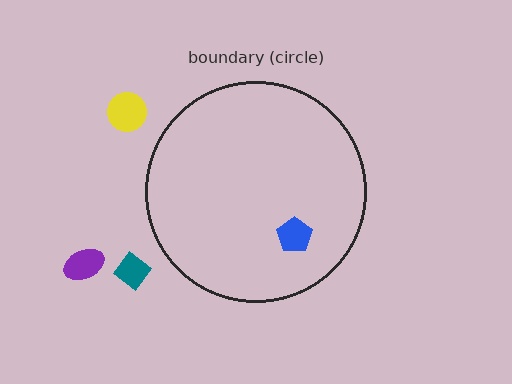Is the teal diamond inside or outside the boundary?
Outside.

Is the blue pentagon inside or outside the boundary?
Inside.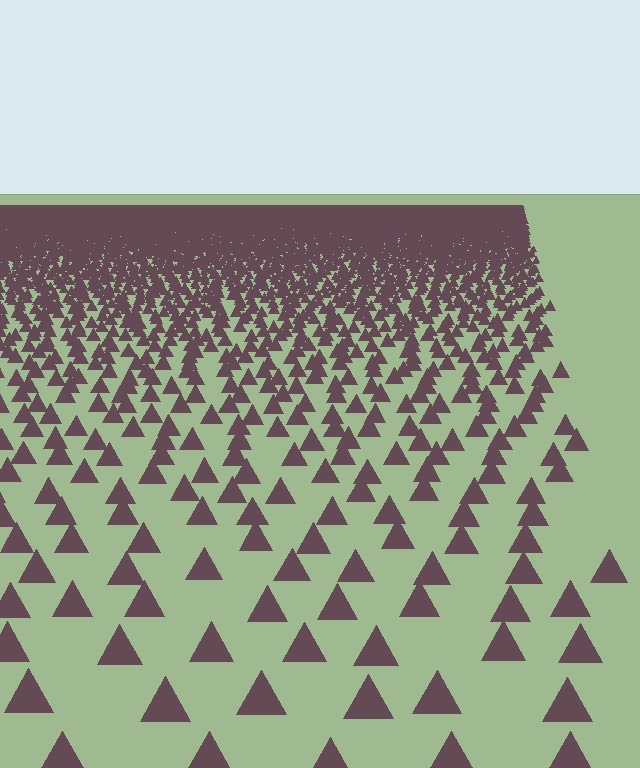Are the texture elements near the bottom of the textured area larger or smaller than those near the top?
Larger. Near the bottom, elements are closer to the viewer and appear at a bigger on-screen size.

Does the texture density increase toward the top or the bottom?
Density increases toward the top.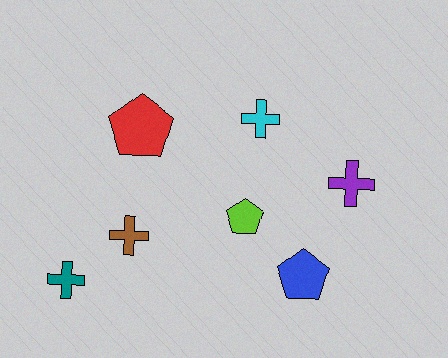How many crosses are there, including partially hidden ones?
There are 4 crosses.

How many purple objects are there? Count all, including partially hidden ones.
There is 1 purple object.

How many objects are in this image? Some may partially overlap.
There are 7 objects.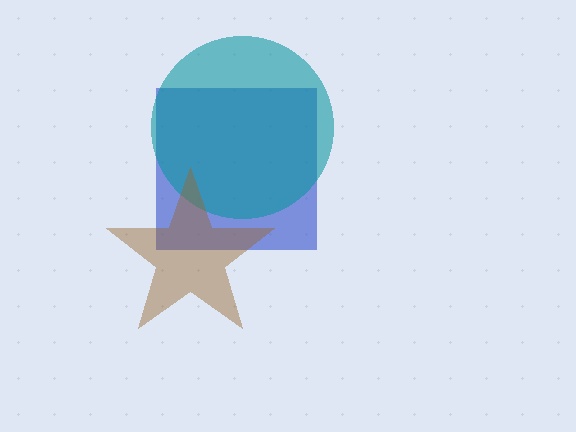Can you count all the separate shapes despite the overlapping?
Yes, there are 3 separate shapes.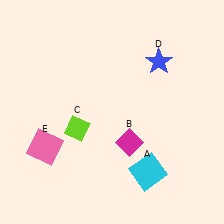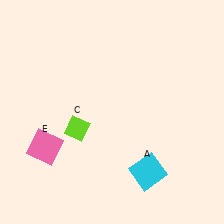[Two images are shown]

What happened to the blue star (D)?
The blue star (D) was removed in Image 2. It was in the top-right area of Image 1.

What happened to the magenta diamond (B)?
The magenta diamond (B) was removed in Image 2. It was in the bottom-right area of Image 1.